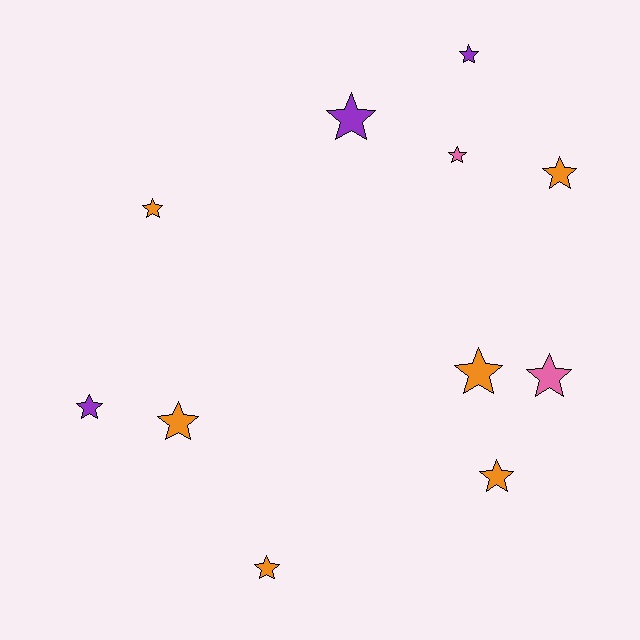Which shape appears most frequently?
Star, with 11 objects.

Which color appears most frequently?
Orange, with 6 objects.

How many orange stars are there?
There are 6 orange stars.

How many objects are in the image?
There are 11 objects.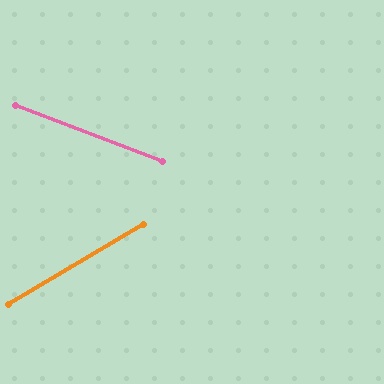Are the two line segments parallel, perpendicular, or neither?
Neither parallel nor perpendicular — they differ by about 51°.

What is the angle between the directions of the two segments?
Approximately 51 degrees.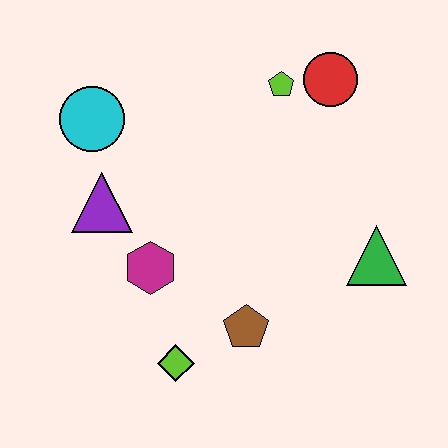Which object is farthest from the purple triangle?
The green triangle is farthest from the purple triangle.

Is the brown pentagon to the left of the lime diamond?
No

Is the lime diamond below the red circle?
Yes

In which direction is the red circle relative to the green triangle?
The red circle is above the green triangle.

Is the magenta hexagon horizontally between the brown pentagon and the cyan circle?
Yes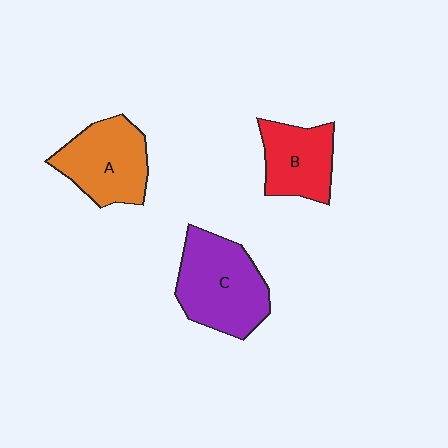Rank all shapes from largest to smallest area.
From largest to smallest: C (purple), A (orange), B (red).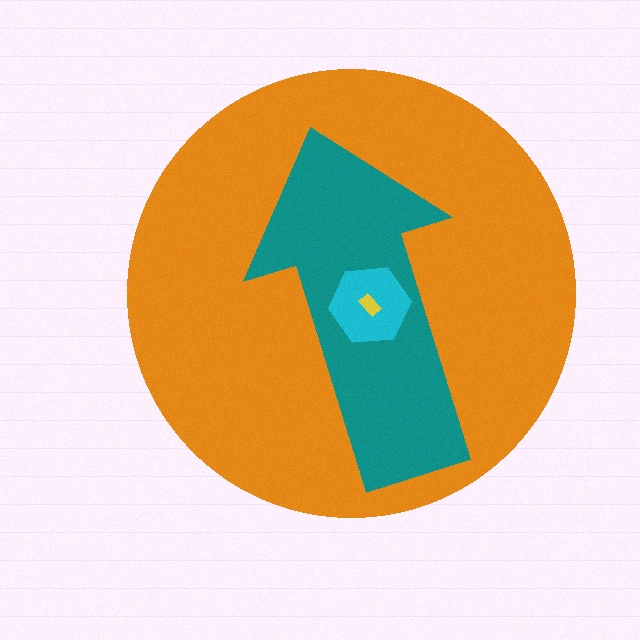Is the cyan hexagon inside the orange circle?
Yes.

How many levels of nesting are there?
4.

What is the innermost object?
The yellow rectangle.